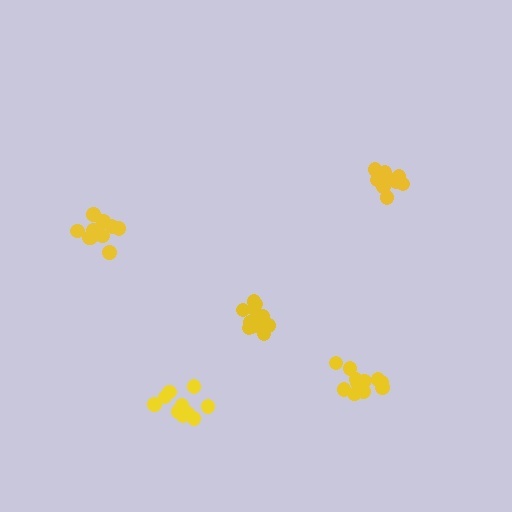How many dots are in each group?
Group 1: 13 dots, Group 2: 10 dots, Group 3: 11 dots, Group 4: 11 dots, Group 5: 11 dots (56 total).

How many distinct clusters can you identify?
There are 5 distinct clusters.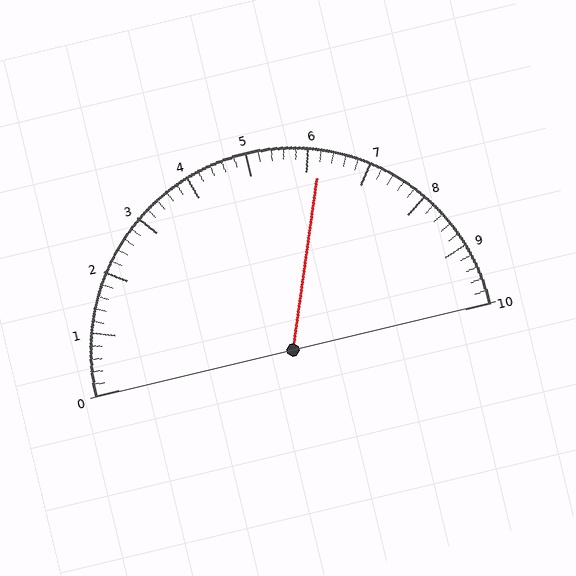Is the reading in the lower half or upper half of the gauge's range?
The reading is in the upper half of the range (0 to 10).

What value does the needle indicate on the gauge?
The needle indicates approximately 6.2.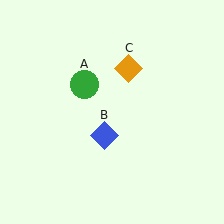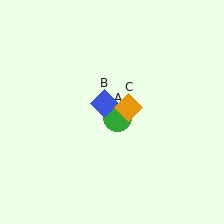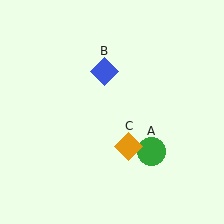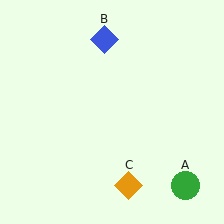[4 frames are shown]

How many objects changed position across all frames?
3 objects changed position: green circle (object A), blue diamond (object B), orange diamond (object C).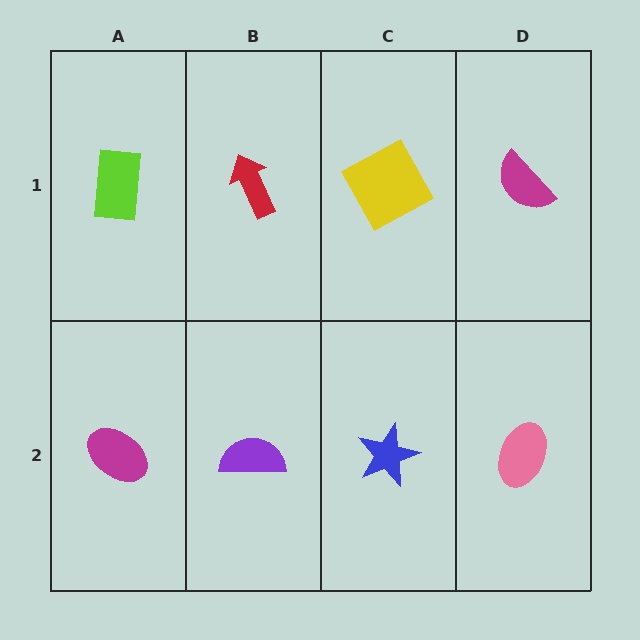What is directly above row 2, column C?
A yellow square.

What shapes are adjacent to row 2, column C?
A yellow square (row 1, column C), a purple semicircle (row 2, column B), a pink ellipse (row 2, column D).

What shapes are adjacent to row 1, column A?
A magenta ellipse (row 2, column A), a red arrow (row 1, column B).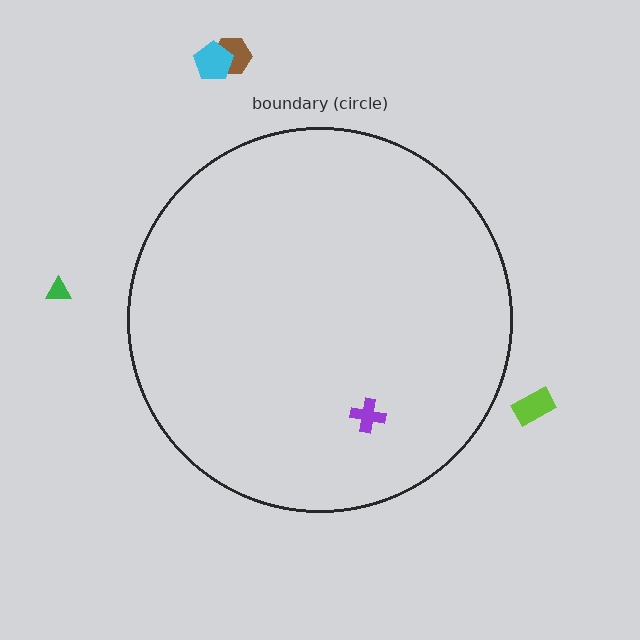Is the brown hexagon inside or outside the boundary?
Outside.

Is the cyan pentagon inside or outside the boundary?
Outside.